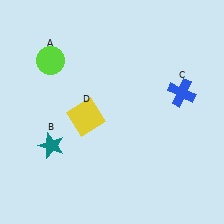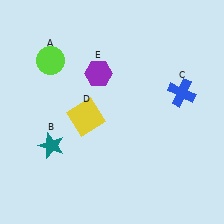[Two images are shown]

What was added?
A purple hexagon (E) was added in Image 2.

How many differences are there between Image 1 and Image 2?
There is 1 difference between the two images.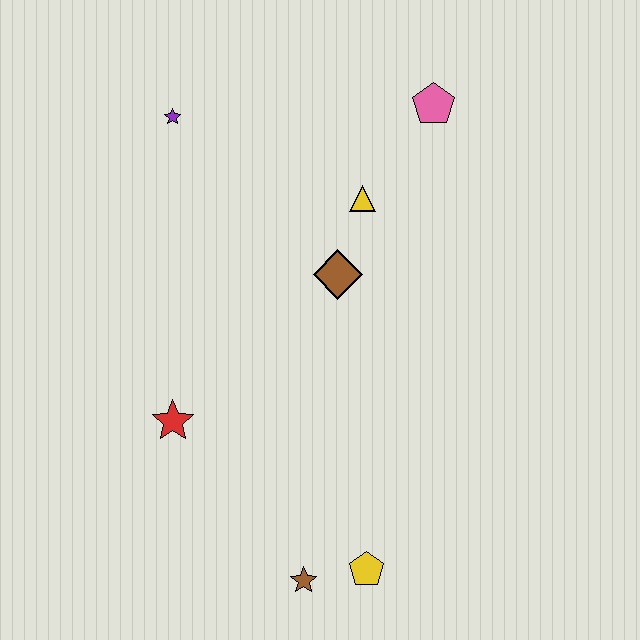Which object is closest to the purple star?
The yellow triangle is closest to the purple star.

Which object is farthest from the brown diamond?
The brown star is farthest from the brown diamond.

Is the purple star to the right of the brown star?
No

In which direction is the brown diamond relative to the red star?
The brown diamond is to the right of the red star.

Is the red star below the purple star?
Yes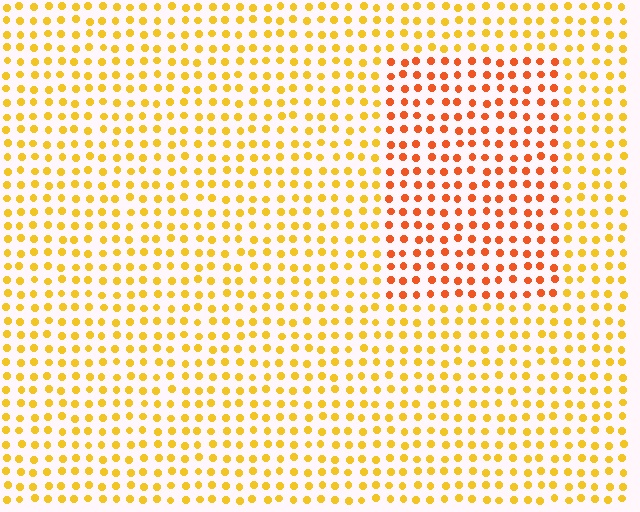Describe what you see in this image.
The image is filled with small yellow elements in a uniform arrangement. A rectangle-shaped region is visible where the elements are tinted to a slightly different hue, forming a subtle color boundary.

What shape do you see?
I see a rectangle.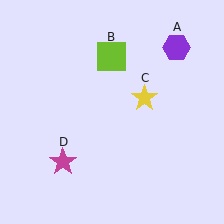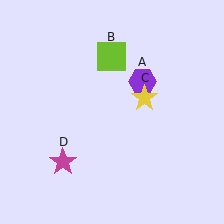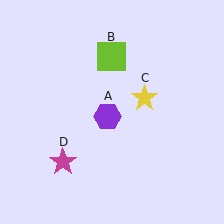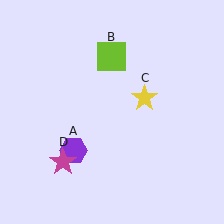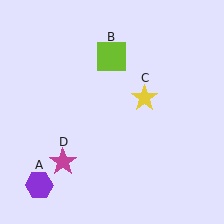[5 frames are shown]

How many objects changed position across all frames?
1 object changed position: purple hexagon (object A).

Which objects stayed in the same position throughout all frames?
Lime square (object B) and yellow star (object C) and magenta star (object D) remained stationary.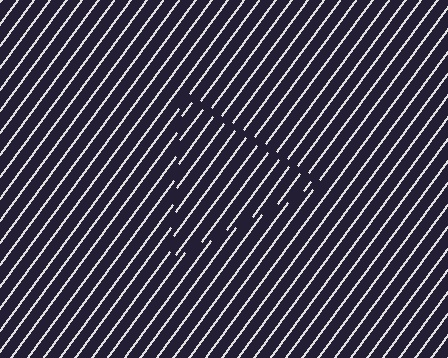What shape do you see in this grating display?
An illusory triangle. The interior of the shape contains the same grating, shifted by half a period — the contour is defined by the phase discontinuity where line-ends from the inner and outer gratings abut.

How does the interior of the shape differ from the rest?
The interior of the shape contains the same grating, shifted by half a period — the contour is defined by the phase discontinuity where line-ends from the inner and outer gratings abut.